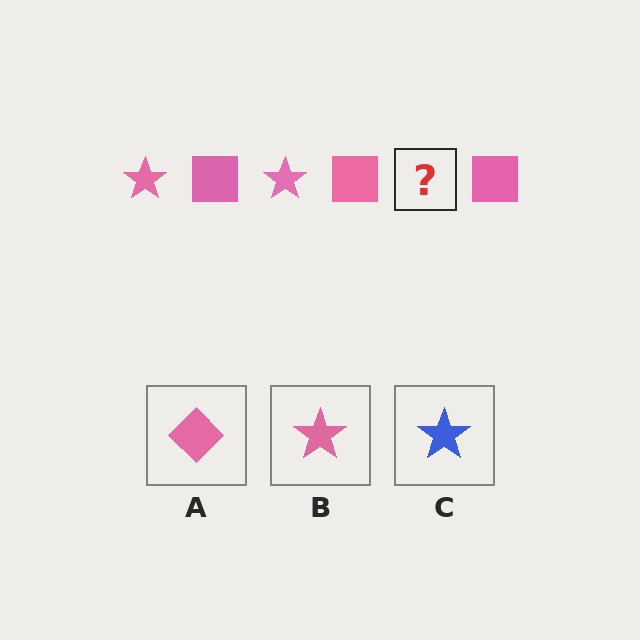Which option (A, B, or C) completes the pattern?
B.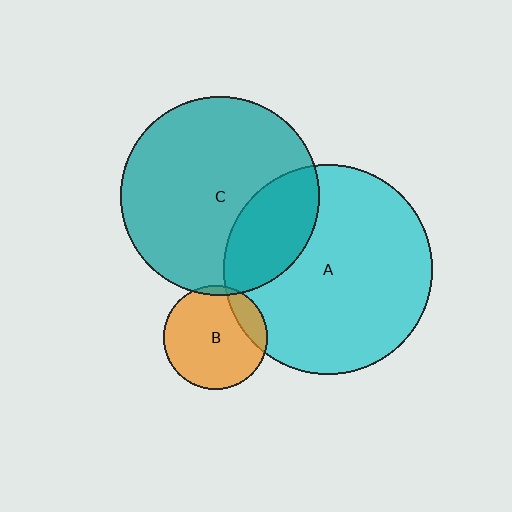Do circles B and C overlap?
Yes.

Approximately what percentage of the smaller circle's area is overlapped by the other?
Approximately 5%.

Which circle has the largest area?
Circle A (cyan).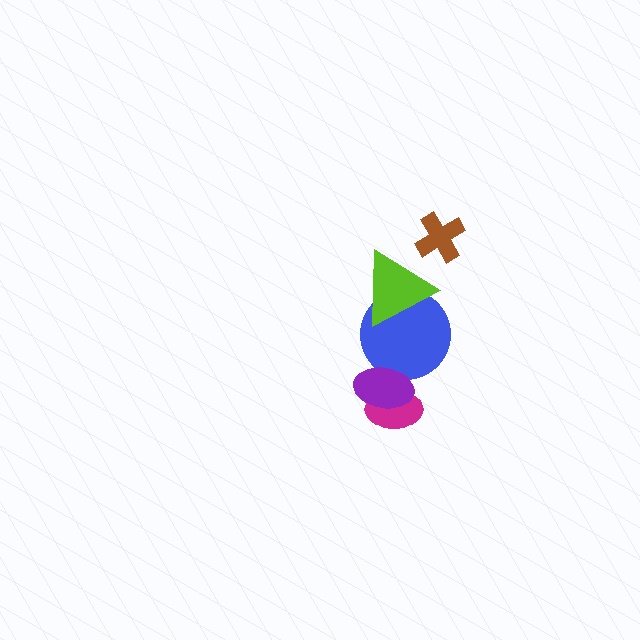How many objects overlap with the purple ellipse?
2 objects overlap with the purple ellipse.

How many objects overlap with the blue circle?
2 objects overlap with the blue circle.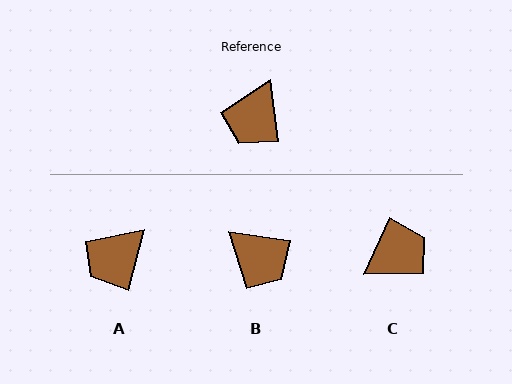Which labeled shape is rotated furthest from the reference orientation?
C, about 148 degrees away.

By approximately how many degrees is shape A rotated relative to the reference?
Approximately 22 degrees clockwise.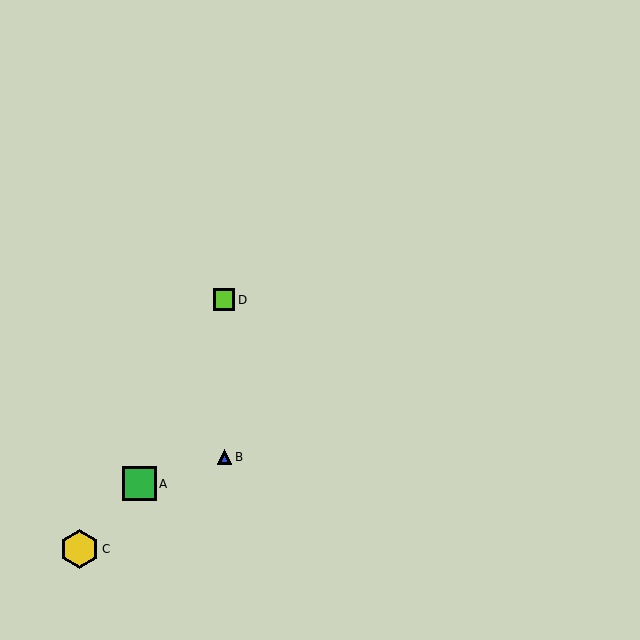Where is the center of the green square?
The center of the green square is at (139, 484).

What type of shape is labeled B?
Shape B is a blue triangle.